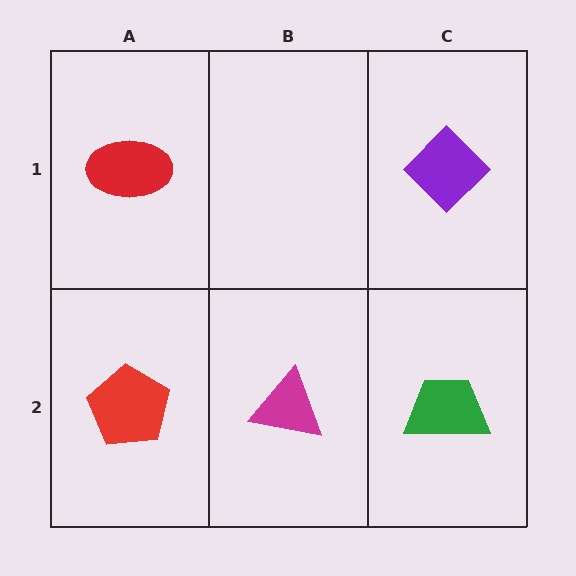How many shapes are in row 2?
3 shapes.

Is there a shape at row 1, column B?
No, that cell is empty.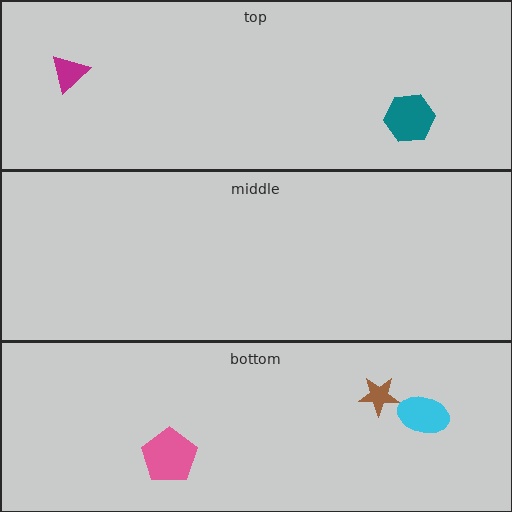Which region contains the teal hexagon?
The top region.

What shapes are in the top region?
The magenta triangle, the teal hexagon.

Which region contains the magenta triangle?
The top region.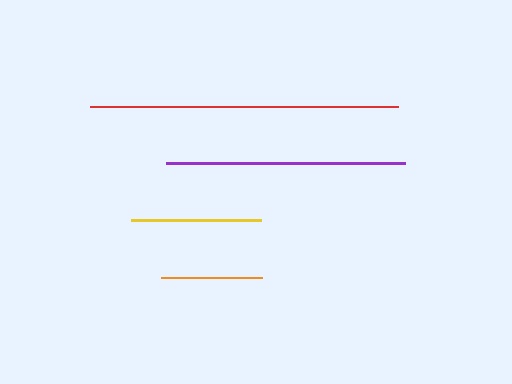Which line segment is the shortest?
The orange line is the shortest at approximately 101 pixels.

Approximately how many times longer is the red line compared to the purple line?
The red line is approximately 1.3 times the length of the purple line.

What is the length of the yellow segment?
The yellow segment is approximately 130 pixels long.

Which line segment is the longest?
The red line is the longest at approximately 308 pixels.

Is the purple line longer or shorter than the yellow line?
The purple line is longer than the yellow line.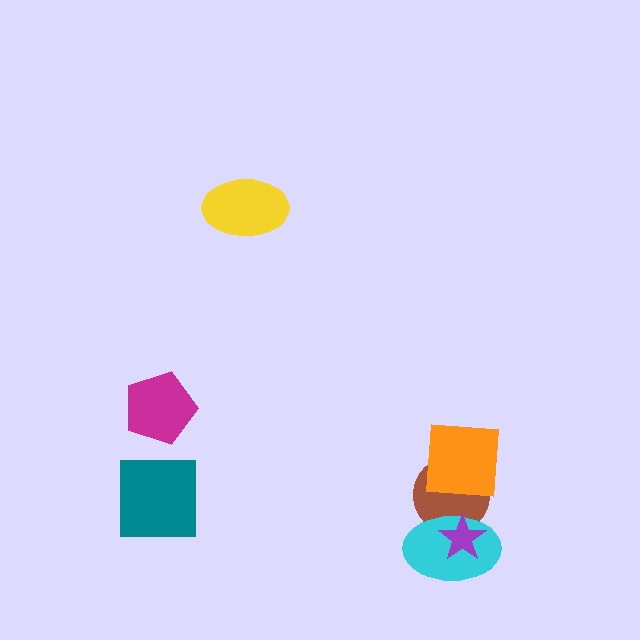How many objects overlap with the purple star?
2 objects overlap with the purple star.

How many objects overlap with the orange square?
1 object overlaps with the orange square.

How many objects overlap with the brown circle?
3 objects overlap with the brown circle.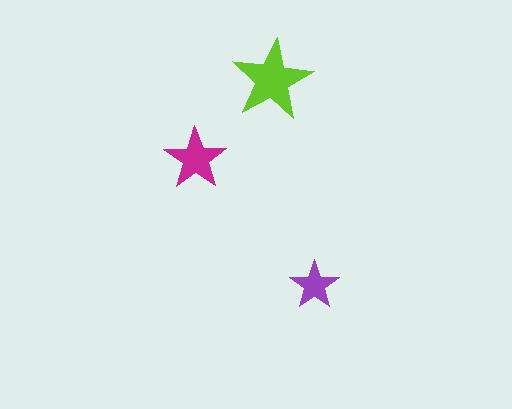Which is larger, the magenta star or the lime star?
The lime one.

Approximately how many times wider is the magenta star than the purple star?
About 1.5 times wider.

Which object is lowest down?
The purple star is bottommost.